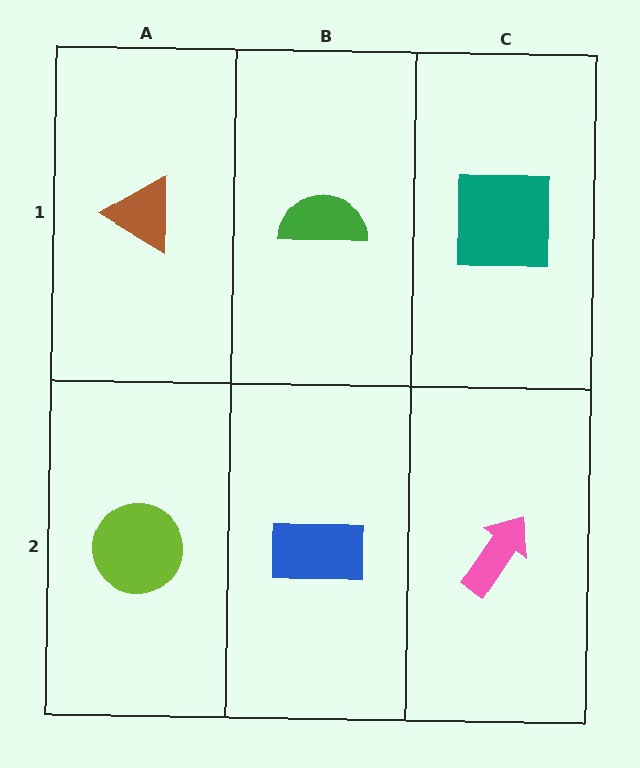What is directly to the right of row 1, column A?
A green semicircle.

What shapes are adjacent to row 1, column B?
A blue rectangle (row 2, column B), a brown triangle (row 1, column A), a teal square (row 1, column C).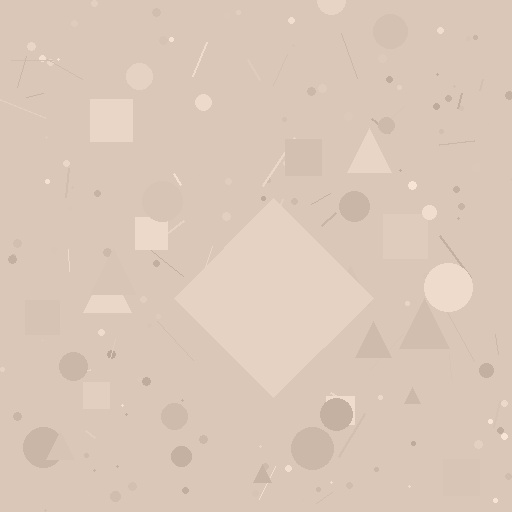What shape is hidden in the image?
A diamond is hidden in the image.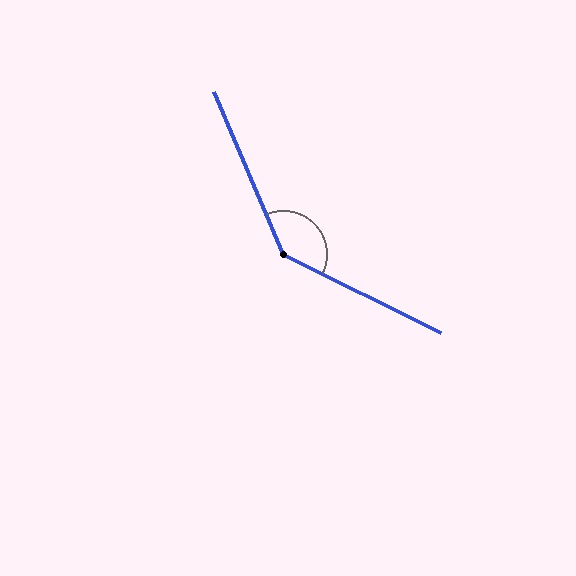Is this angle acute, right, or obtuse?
It is obtuse.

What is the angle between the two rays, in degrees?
Approximately 140 degrees.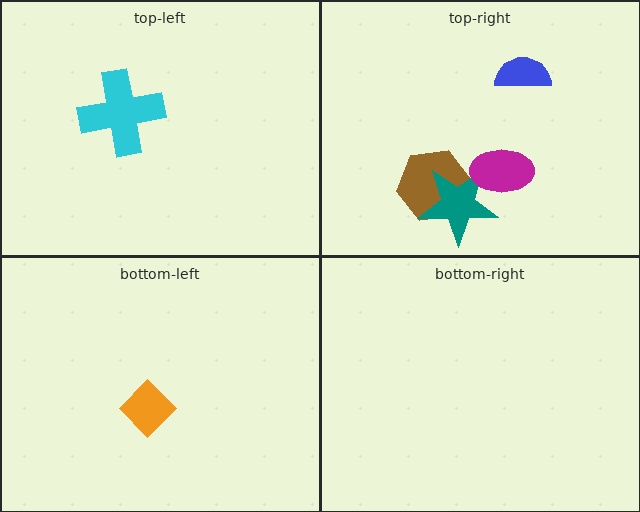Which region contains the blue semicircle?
The top-right region.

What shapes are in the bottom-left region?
The orange diamond.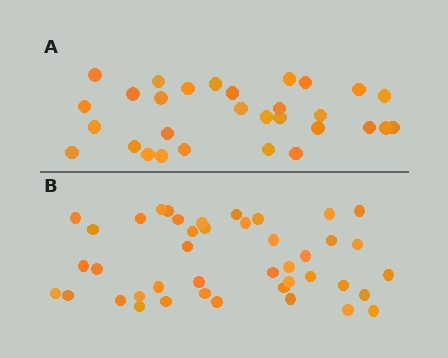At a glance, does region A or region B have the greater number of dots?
Region B (the bottom region) has more dots.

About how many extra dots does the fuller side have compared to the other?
Region B has roughly 12 or so more dots than region A.